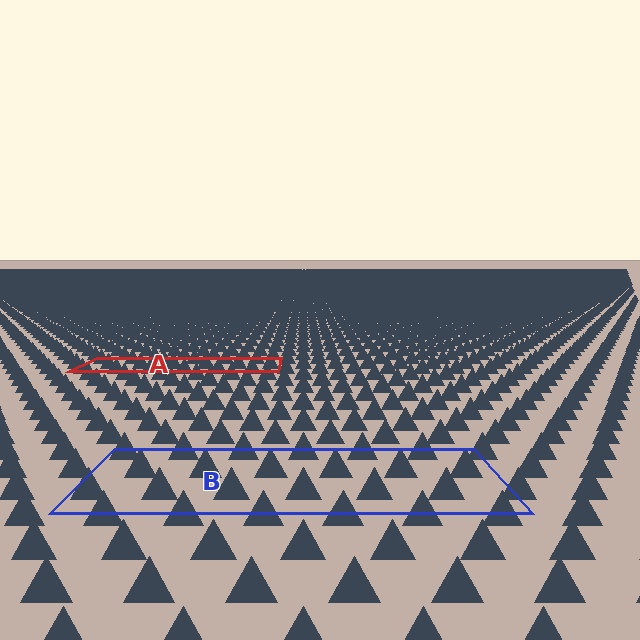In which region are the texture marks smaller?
The texture marks are smaller in region A, because it is farther away.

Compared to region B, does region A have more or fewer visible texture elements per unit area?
Region A has more texture elements per unit area — they are packed more densely because it is farther away.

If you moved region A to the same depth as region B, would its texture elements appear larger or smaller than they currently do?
They would appear larger. At a closer depth, the same texture elements are projected at a bigger on-screen size.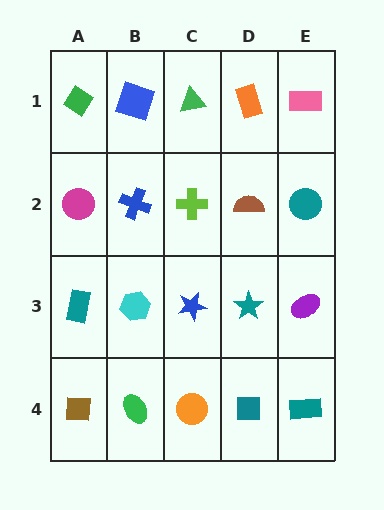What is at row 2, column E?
A teal circle.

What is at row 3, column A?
A teal rectangle.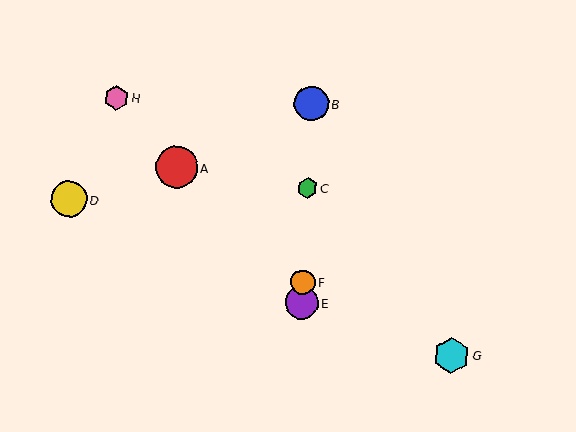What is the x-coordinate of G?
Object G is at x≈451.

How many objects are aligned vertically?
4 objects (B, C, E, F) are aligned vertically.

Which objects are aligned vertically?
Objects B, C, E, F are aligned vertically.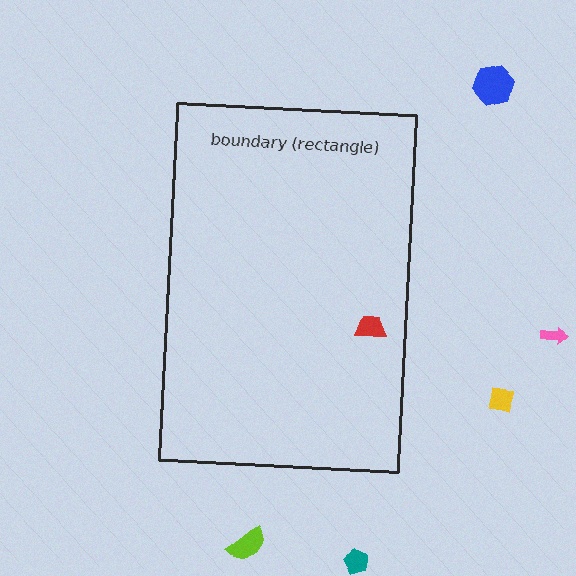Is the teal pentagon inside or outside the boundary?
Outside.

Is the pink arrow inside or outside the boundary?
Outside.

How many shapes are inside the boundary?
1 inside, 5 outside.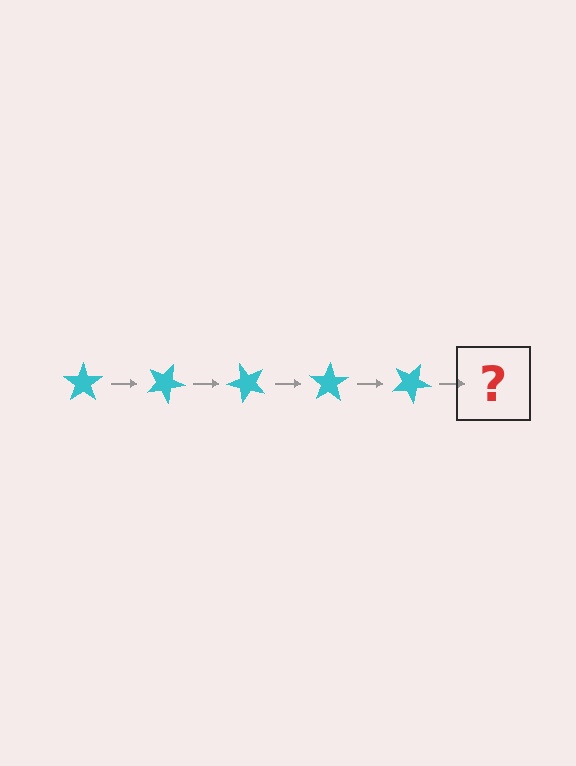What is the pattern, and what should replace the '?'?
The pattern is that the star rotates 25 degrees each step. The '?' should be a cyan star rotated 125 degrees.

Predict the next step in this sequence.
The next step is a cyan star rotated 125 degrees.